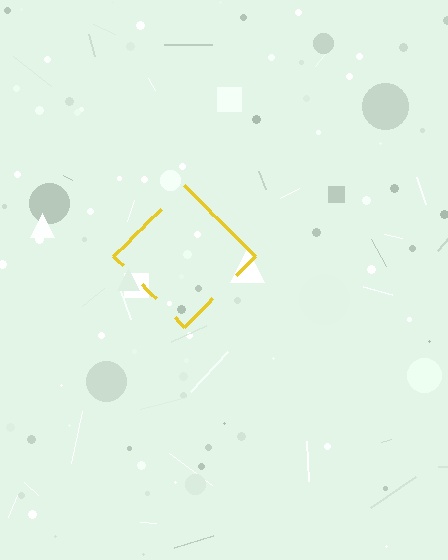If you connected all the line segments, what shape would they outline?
They would outline a diamond.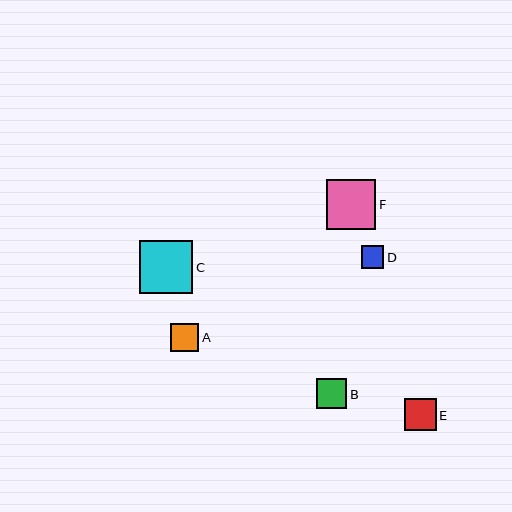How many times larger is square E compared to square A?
Square E is approximately 1.1 times the size of square A.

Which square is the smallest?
Square D is the smallest with a size of approximately 22 pixels.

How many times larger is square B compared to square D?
Square B is approximately 1.4 times the size of square D.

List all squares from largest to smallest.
From largest to smallest: C, F, E, B, A, D.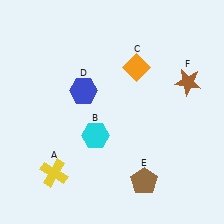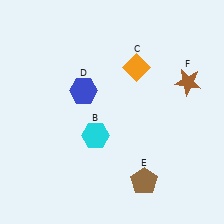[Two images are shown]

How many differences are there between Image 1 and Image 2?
There is 1 difference between the two images.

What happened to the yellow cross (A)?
The yellow cross (A) was removed in Image 2. It was in the bottom-left area of Image 1.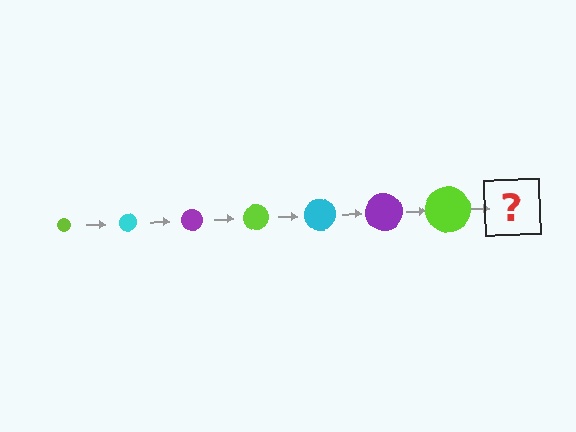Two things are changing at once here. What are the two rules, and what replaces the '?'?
The two rules are that the circle grows larger each step and the color cycles through lime, cyan, and purple. The '?' should be a cyan circle, larger than the previous one.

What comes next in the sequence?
The next element should be a cyan circle, larger than the previous one.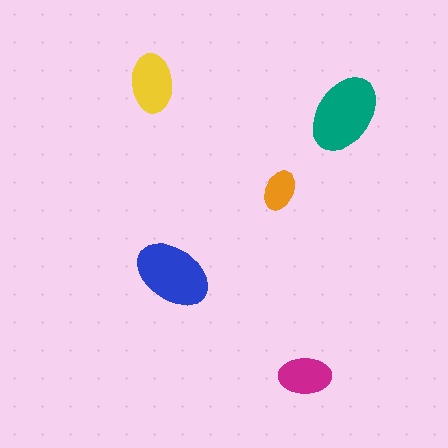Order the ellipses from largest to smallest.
the teal one, the blue one, the yellow one, the magenta one, the orange one.